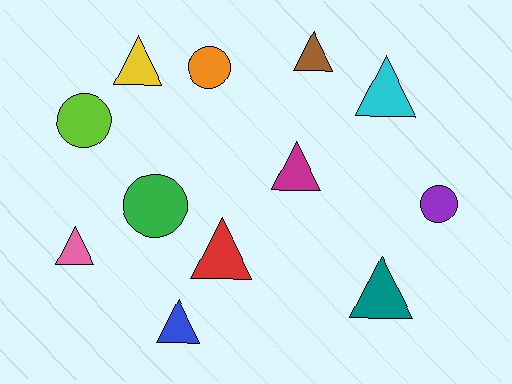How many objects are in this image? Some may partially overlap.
There are 12 objects.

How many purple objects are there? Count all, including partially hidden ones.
There is 1 purple object.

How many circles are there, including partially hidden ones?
There are 4 circles.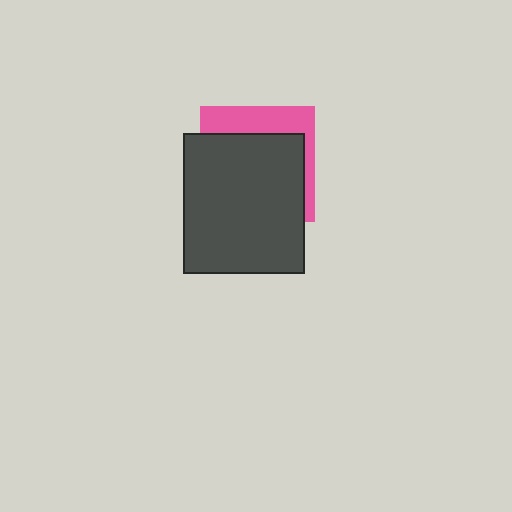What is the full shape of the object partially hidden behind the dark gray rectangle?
The partially hidden object is a pink square.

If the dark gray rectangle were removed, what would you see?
You would see the complete pink square.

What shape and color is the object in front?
The object in front is a dark gray rectangle.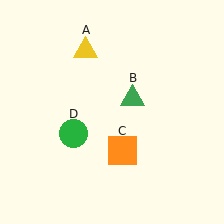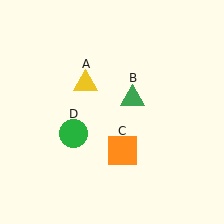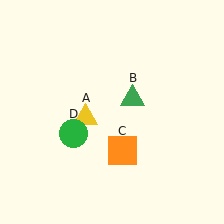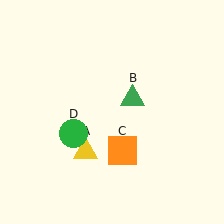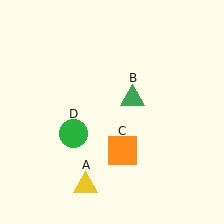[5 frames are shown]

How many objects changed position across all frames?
1 object changed position: yellow triangle (object A).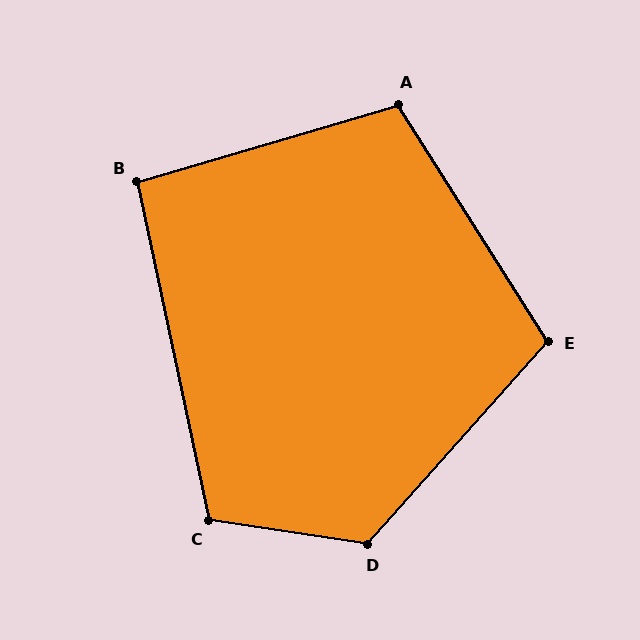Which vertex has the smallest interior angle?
B, at approximately 95 degrees.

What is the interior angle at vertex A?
Approximately 106 degrees (obtuse).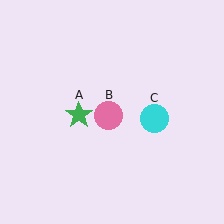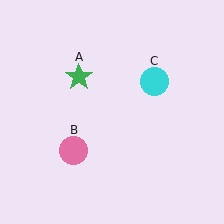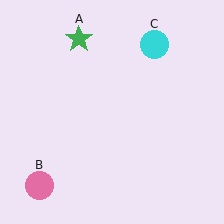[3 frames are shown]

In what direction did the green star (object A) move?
The green star (object A) moved up.